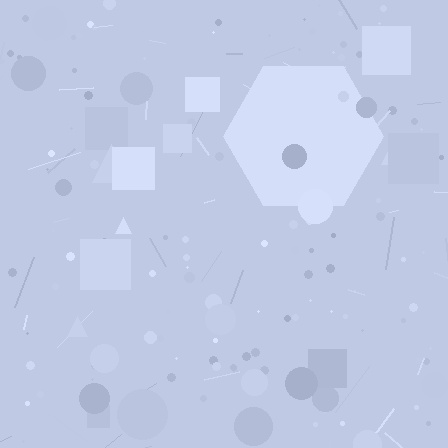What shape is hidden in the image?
A hexagon is hidden in the image.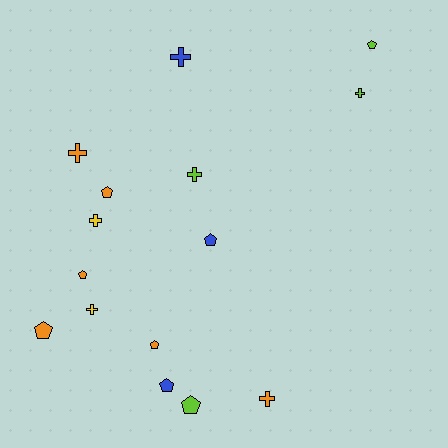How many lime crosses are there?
There are 2 lime crosses.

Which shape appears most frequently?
Pentagon, with 8 objects.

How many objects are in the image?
There are 15 objects.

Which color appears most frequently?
Orange, with 6 objects.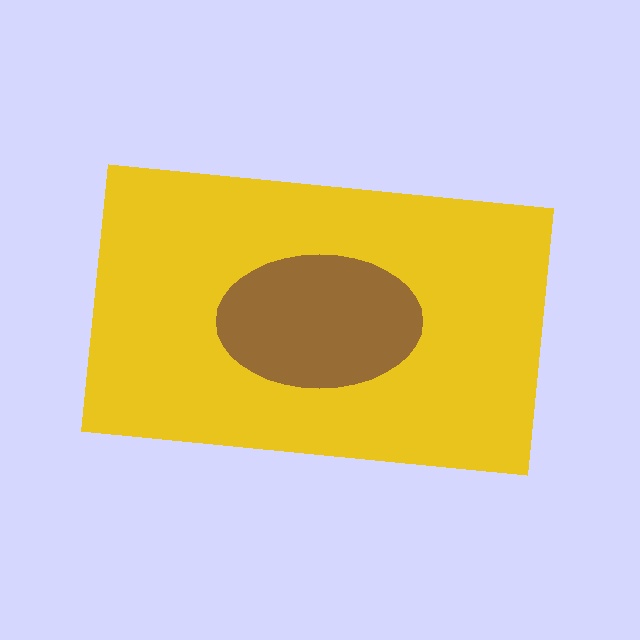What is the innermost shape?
The brown ellipse.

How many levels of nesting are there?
2.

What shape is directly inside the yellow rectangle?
The brown ellipse.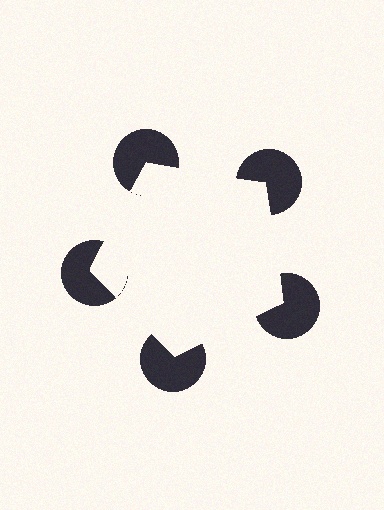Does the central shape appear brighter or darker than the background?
It typically appears slightly brighter than the background, even though no actual brightness change is drawn.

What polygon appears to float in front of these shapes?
An illusory pentagon — its edges are inferred from the aligned wedge cuts in the pac-man discs, not physically drawn.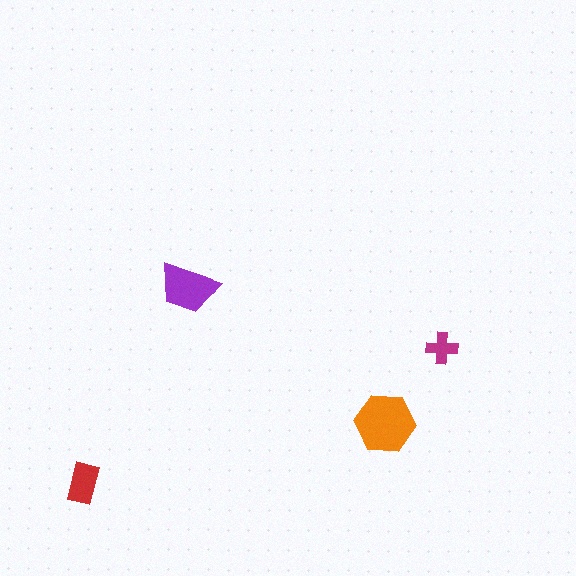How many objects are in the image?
There are 4 objects in the image.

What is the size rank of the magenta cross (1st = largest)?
4th.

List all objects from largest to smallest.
The orange hexagon, the purple trapezoid, the red rectangle, the magenta cross.